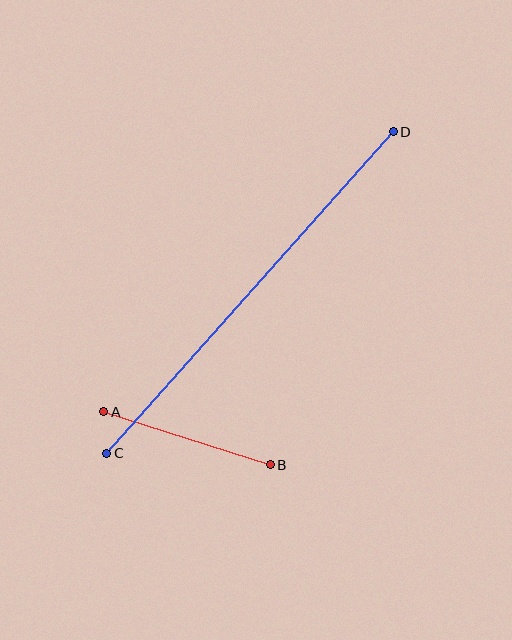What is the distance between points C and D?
The distance is approximately 431 pixels.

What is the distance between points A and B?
The distance is approximately 175 pixels.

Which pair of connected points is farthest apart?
Points C and D are farthest apart.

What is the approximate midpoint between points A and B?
The midpoint is at approximately (187, 438) pixels.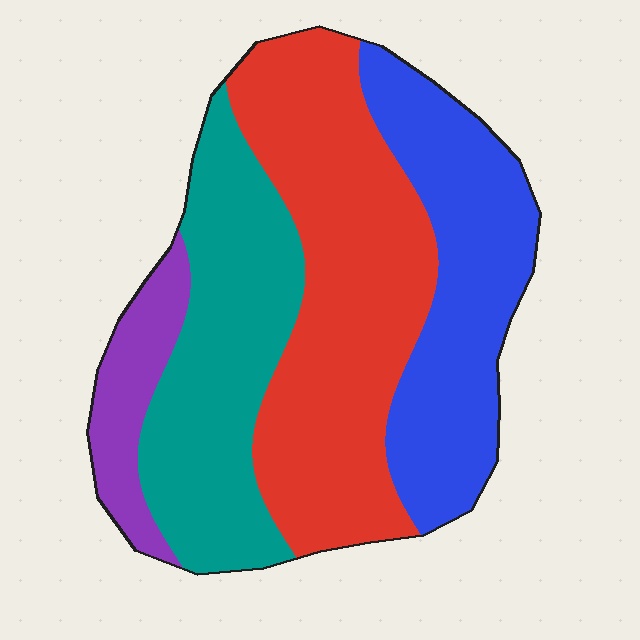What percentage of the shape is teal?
Teal covers around 25% of the shape.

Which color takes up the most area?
Red, at roughly 40%.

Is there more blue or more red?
Red.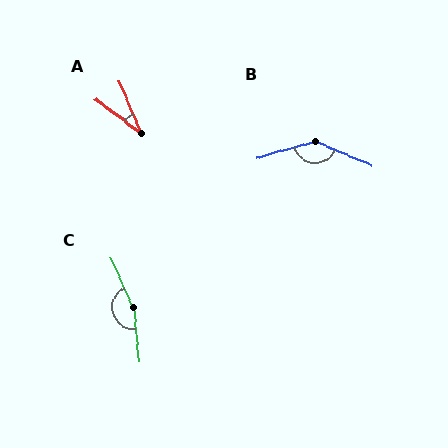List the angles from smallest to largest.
A (30°), B (142°), C (161°).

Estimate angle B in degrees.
Approximately 142 degrees.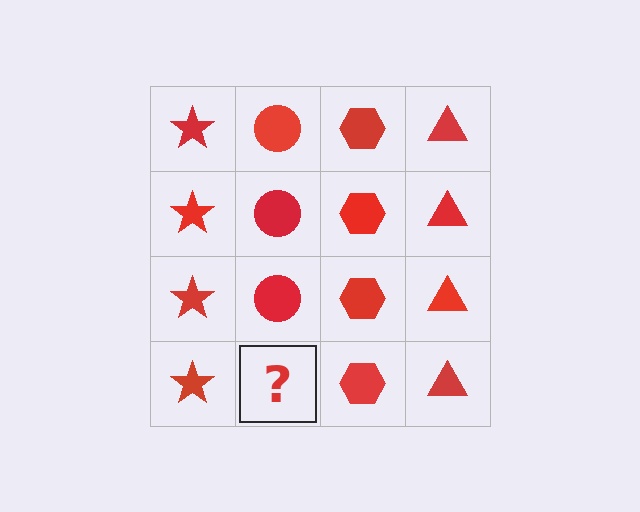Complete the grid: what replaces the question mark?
The question mark should be replaced with a red circle.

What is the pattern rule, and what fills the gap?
The rule is that each column has a consistent shape. The gap should be filled with a red circle.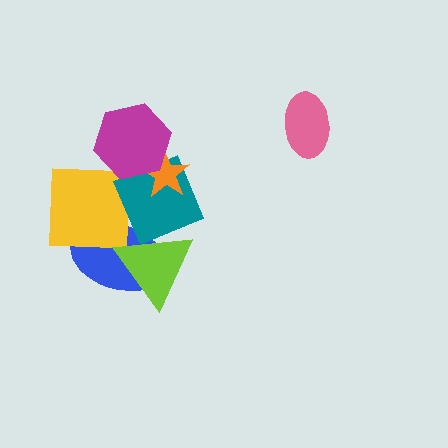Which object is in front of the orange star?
The magenta hexagon is in front of the orange star.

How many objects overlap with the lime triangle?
2 objects overlap with the lime triangle.